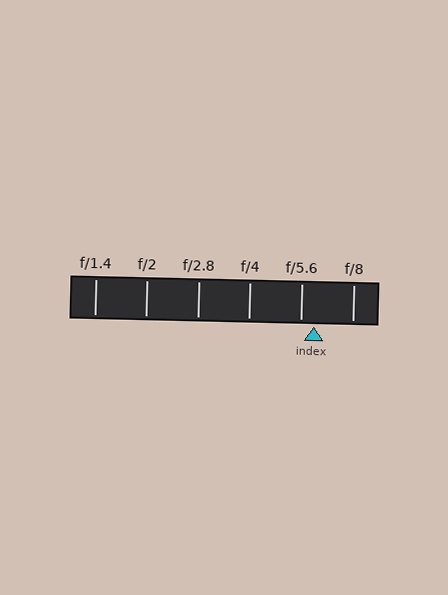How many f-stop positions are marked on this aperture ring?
There are 6 f-stop positions marked.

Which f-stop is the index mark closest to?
The index mark is closest to f/5.6.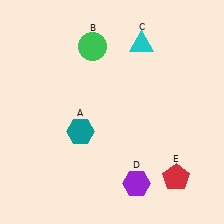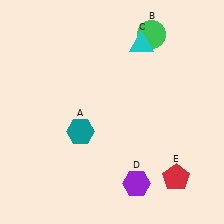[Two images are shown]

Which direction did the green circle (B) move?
The green circle (B) moved right.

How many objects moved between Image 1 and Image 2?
1 object moved between the two images.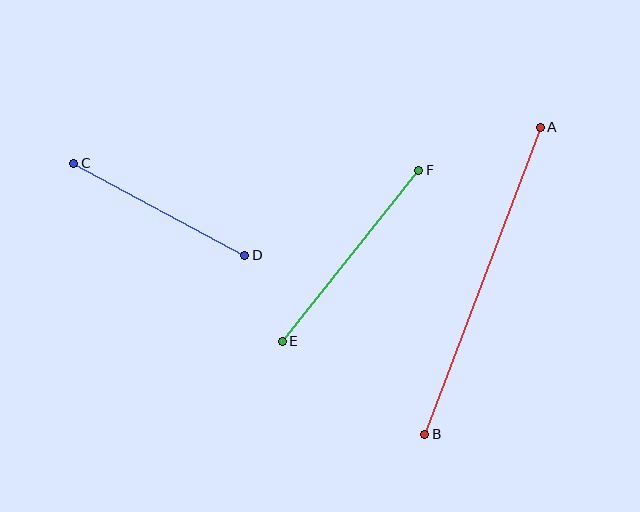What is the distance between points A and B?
The distance is approximately 328 pixels.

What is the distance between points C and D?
The distance is approximately 194 pixels.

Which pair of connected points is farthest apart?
Points A and B are farthest apart.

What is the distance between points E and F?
The distance is approximately 219 pixels.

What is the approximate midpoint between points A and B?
The midpoint is at approximately (483, 281) pixels.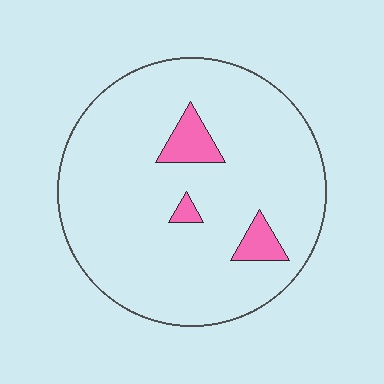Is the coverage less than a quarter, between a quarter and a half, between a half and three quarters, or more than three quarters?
Less than a quarter.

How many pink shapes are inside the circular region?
3.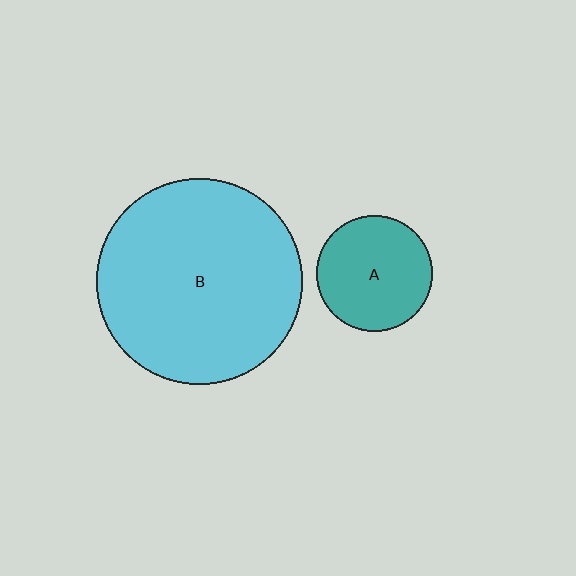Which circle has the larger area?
Circle B (cyan).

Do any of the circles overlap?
No, none of the circles overlap.